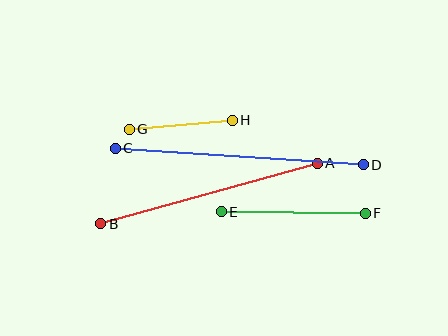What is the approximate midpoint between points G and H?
The midpoint is at approximately (181, 125) pixels.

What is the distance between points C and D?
The distance is approximately 248 pixels.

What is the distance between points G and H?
The distance is approximately 103 pixels.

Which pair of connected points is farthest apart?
Points C and D are farthest apart.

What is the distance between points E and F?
The distance is approximately 144 pixels.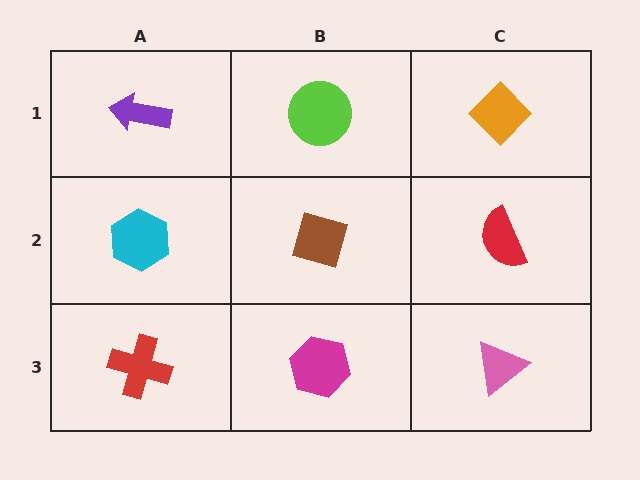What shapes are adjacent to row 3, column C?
A red semicircle (row 2, column C), a magenta hexagon (row 3, column B).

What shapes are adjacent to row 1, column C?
A red semicircle (row 2, column C), a lime circle (row 1, column B).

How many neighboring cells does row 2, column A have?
3.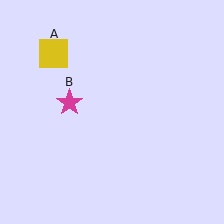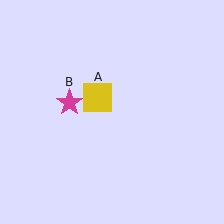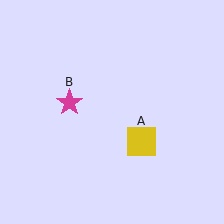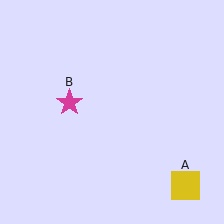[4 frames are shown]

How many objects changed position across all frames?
1 object changed position: yellow square (object A).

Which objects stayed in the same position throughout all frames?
Magenta star (object B) remained stationary.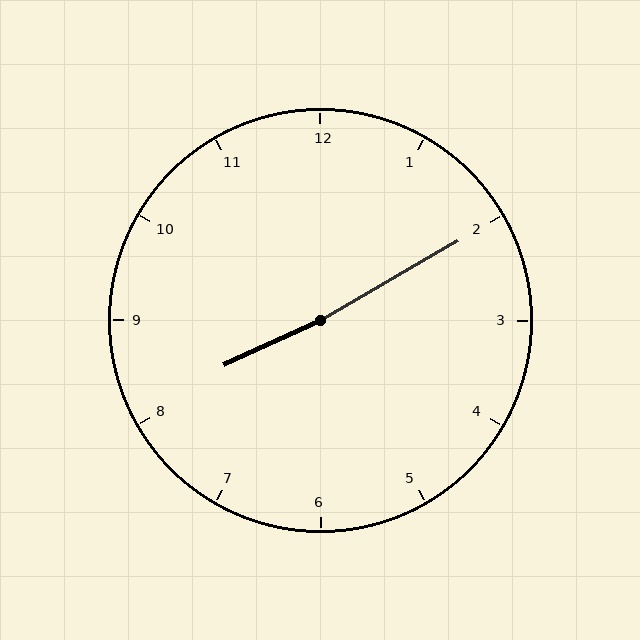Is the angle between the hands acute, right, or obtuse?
It is obtuse.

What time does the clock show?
8:10.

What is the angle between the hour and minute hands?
Approximately 175 degrees.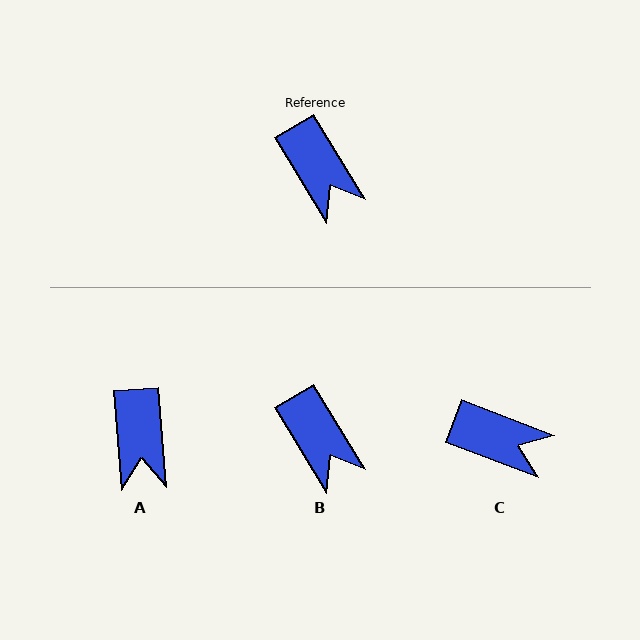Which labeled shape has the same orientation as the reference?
B.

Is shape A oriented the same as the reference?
No, it is off by about 27 degrees.